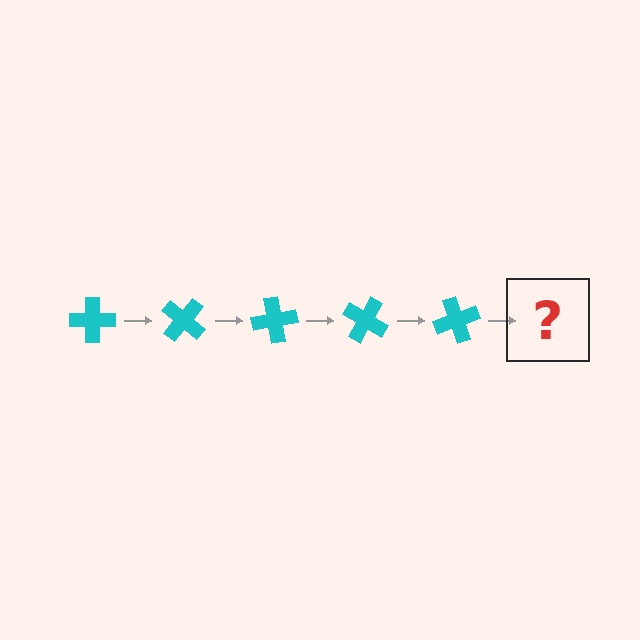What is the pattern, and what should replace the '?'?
The pattern is that the cross rotates 40 degrees each step. The '?' should be a cyan cross rotated 200 degrees.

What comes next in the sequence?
The next element should be a cyan cross rotated 200 degrees.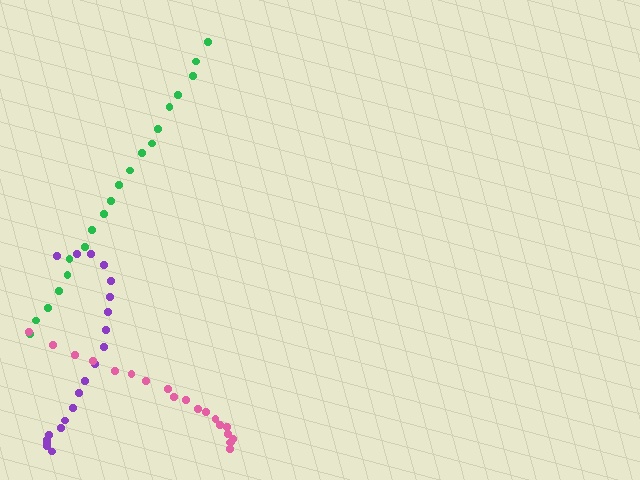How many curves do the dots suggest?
There are 3 distinct paths.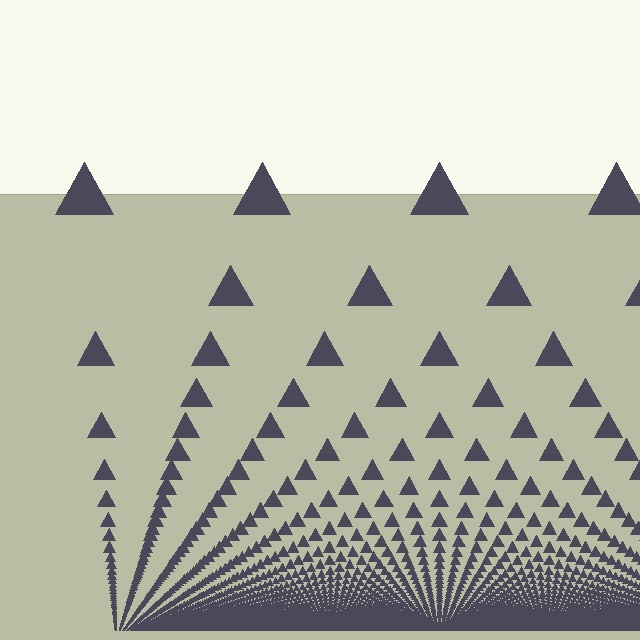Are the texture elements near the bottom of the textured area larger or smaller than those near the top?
Smaller. The gradient is inverted — elements near the bottom are smaller and denser.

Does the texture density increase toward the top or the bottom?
Density increases toward the bottom.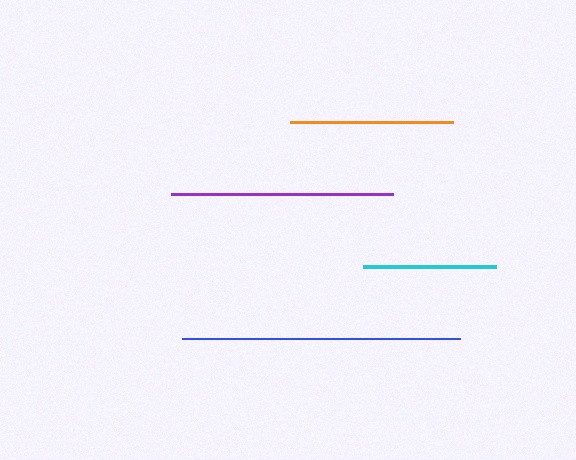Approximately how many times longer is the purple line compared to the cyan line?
The purple line is approximately 1.7 times the length of the cyan line.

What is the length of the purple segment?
The purple segment is approximately 221 pixels long.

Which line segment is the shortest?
The cyan line is the shortest at approximately 133 pixels.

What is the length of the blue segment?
The blue segment is approximately 277 pixels long.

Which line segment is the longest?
The blue line is the longest at approximately 277 pixels.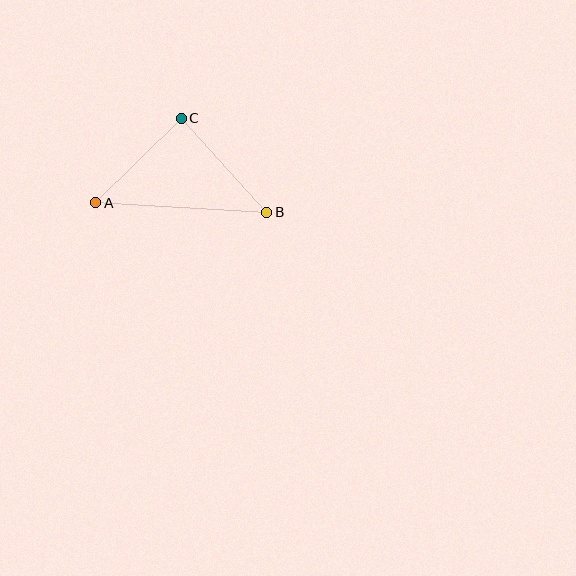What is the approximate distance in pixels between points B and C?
The distance between B and C is approximately 127 pixels.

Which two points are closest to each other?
Points A and C are closest to each other.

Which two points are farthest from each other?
Points A and B are farthest from each other.